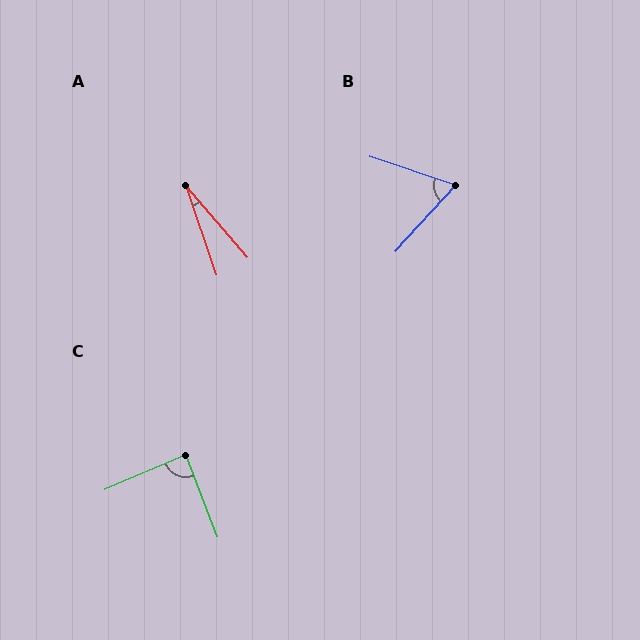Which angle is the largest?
C, at approximately 88 degrees.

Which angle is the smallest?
A, at approximately 21 degrees.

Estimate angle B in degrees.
Approximately 66 degrees.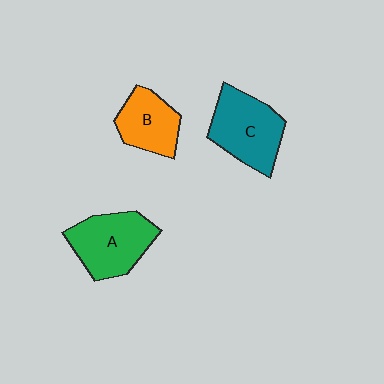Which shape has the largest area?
Shape C (teal).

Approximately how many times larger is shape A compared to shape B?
Approximately 1.4 times.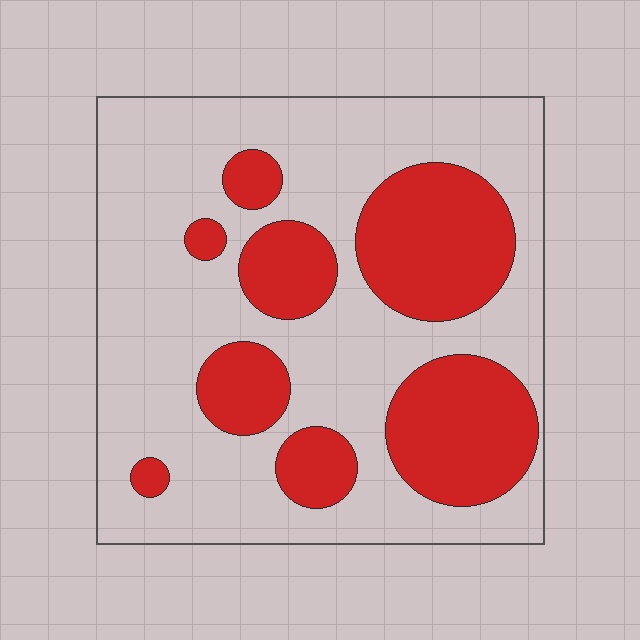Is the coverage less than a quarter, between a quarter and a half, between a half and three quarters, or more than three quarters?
Between a quarter and a half.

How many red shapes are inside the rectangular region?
8.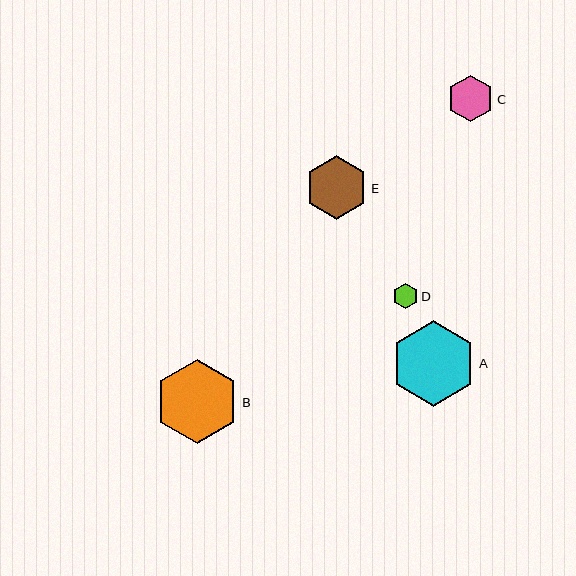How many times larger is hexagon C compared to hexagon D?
Hexagon C is approximately 1.8 times the size of hexagon D.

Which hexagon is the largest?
Hexagon A is the largest with a size of approximately 86 pixels.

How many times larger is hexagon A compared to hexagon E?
Hexagon A is approximately 1.4 times the size of hexagon E.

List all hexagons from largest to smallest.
From largest to smallest: A, B, E, C, D.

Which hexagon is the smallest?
Hexagon D is the smallest with a size of approximately 25 pixels.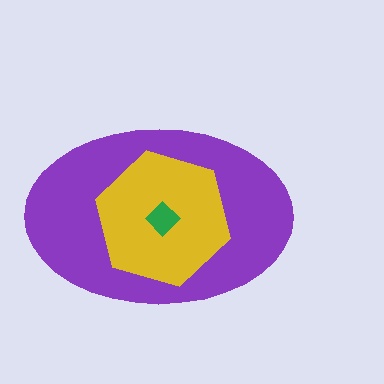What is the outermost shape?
The purple ellipse.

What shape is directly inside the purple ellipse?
The yellow hexagon.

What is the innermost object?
The green diamond.